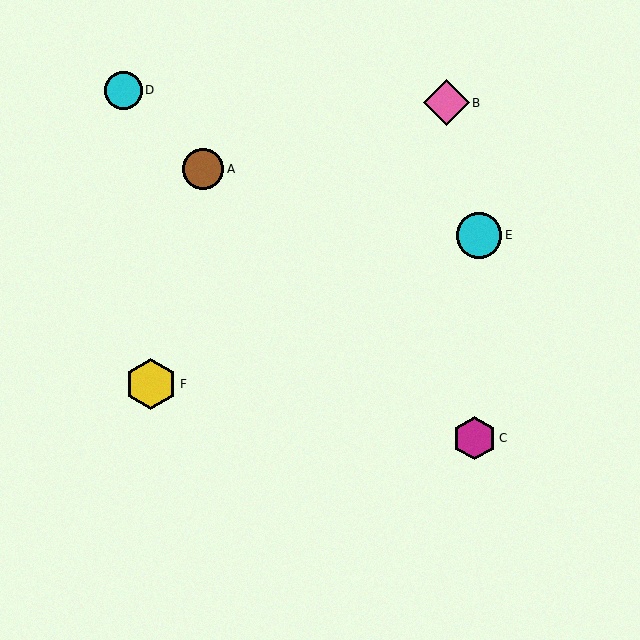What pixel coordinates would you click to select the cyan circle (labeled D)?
Click at (123, 90) to select the cyan circle D.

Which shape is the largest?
The yellow hexagon (labeled F) is the largest.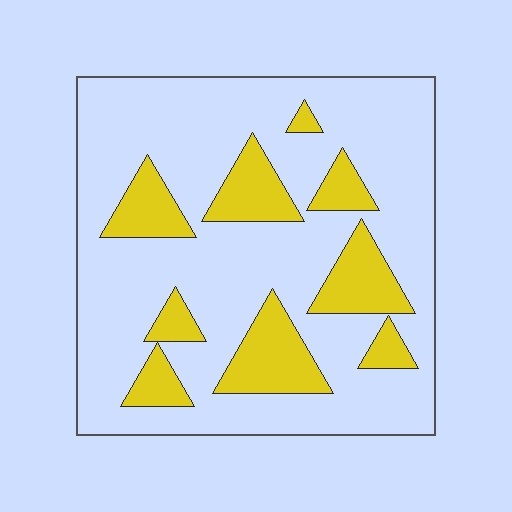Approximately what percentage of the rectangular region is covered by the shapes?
Approximately 25%.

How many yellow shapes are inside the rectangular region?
9.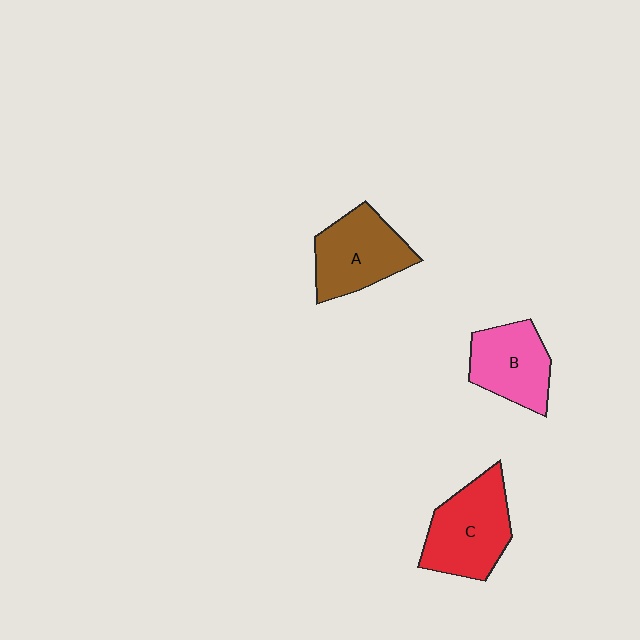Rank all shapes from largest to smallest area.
From largest to smallest: C (red), A (brown), B (pink).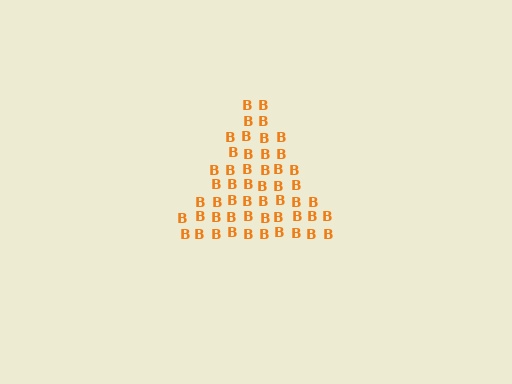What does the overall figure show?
The overall figure shows a triangle.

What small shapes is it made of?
It is made of small letter B's.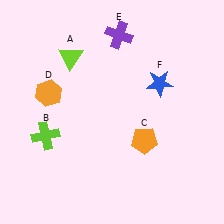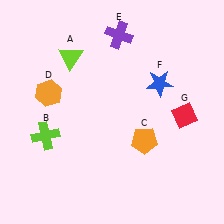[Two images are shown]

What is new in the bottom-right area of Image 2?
A red diamond (G) was added in the bottom-right area of Image 2.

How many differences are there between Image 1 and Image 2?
There is 1 difference between the two images.